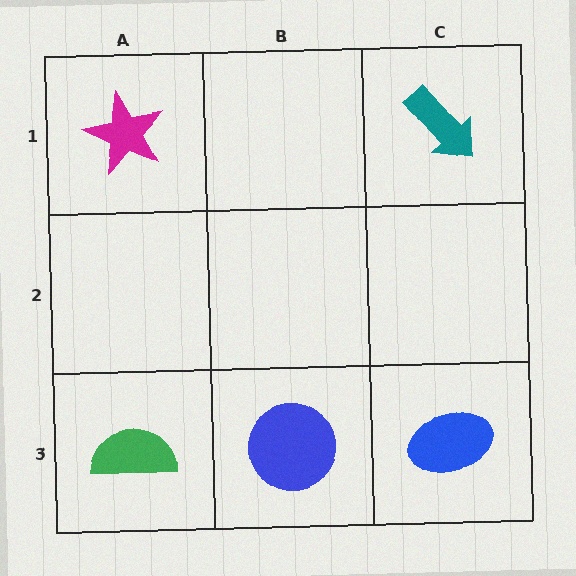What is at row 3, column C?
A blue ellipse.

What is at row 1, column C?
A teal arrow.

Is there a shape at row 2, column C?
No, that cell is empty.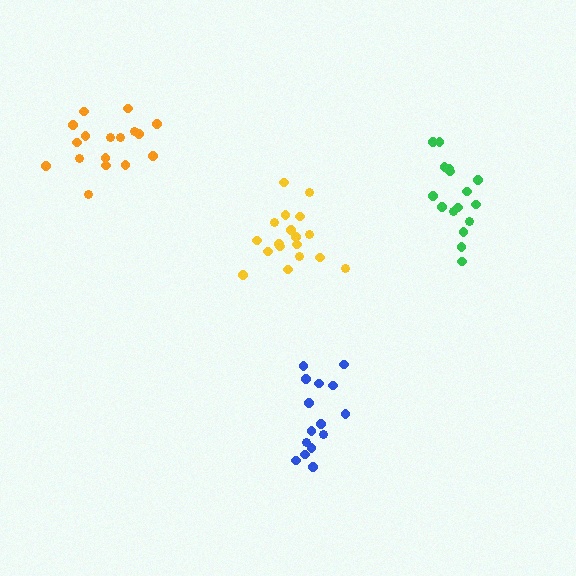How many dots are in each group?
Group 1: 17 dots, Group 2: 16 dots, Group 3: 15 dots, Group 4: 18 dots (66 total).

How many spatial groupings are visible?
There are 4 spatial groupings.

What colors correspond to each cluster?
The clusters are colored: orange, green, blue, yellow.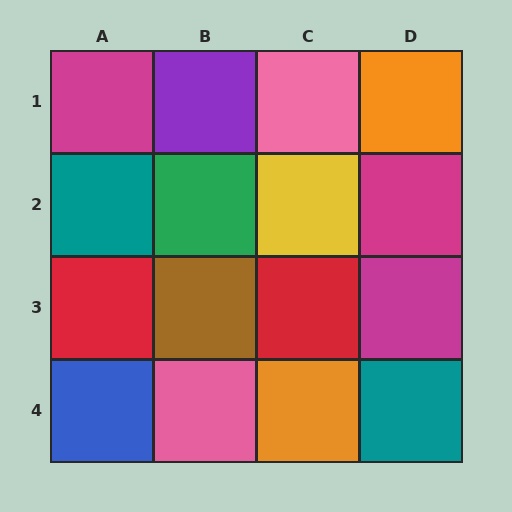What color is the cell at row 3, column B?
Brown.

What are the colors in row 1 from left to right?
Magenta, purple, pink, orange.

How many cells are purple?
1 cell is purple.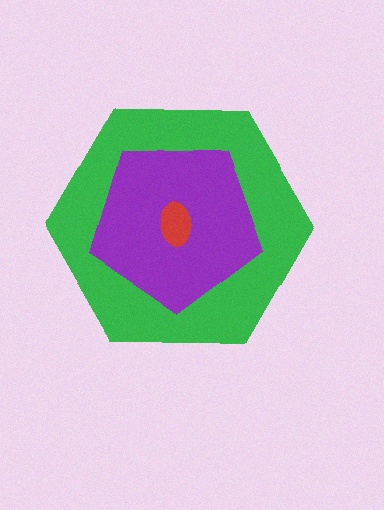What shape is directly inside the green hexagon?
The purple pentagon.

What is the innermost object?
The red ellipse.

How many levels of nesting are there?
3.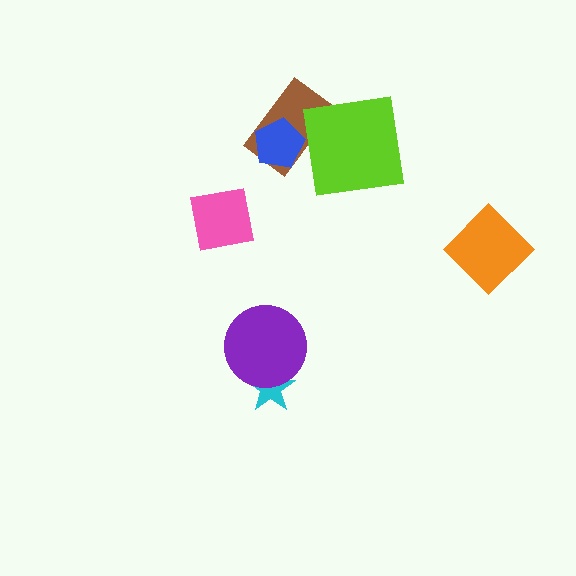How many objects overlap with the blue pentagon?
1 object overlaps with the blue pentagon.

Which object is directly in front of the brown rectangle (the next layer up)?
The blue pentagon is directly in front of the brown rectangle.